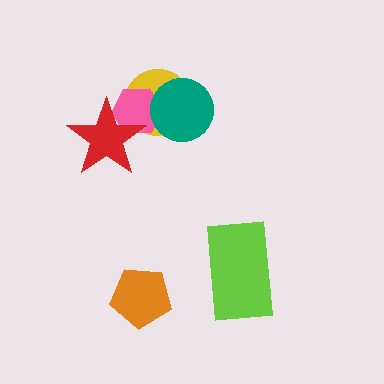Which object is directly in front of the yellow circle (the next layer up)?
The pink hexagon is directly in front of the yellow circle.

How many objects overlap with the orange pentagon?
0 objects overlap with the orange pentagon.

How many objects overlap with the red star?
2 objects overlap with the red star.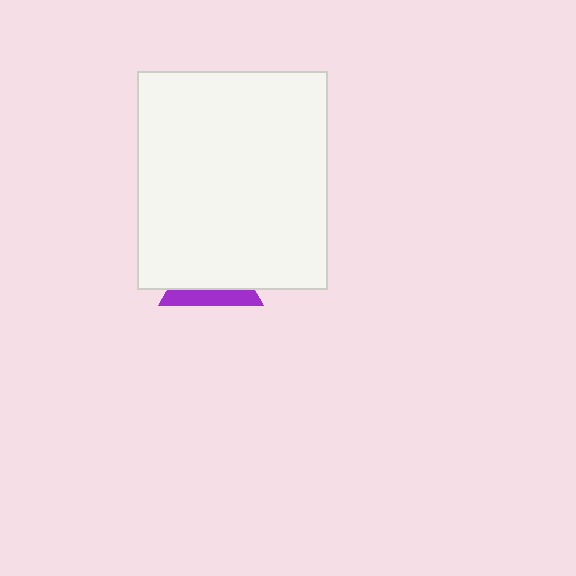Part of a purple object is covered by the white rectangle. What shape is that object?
It is a triangle.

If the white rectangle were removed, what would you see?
You would see the complete purple triangle.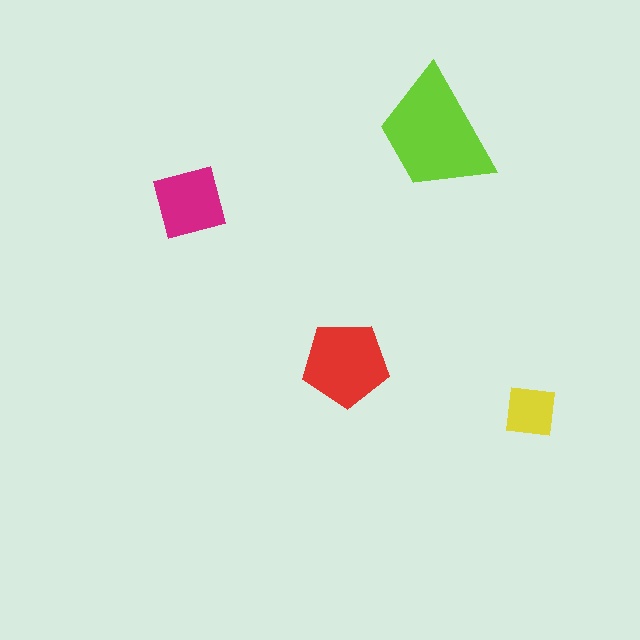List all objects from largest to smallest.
The lime trapezoid, the red pentagon, the magenta square, the yellow square.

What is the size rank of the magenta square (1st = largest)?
3rd.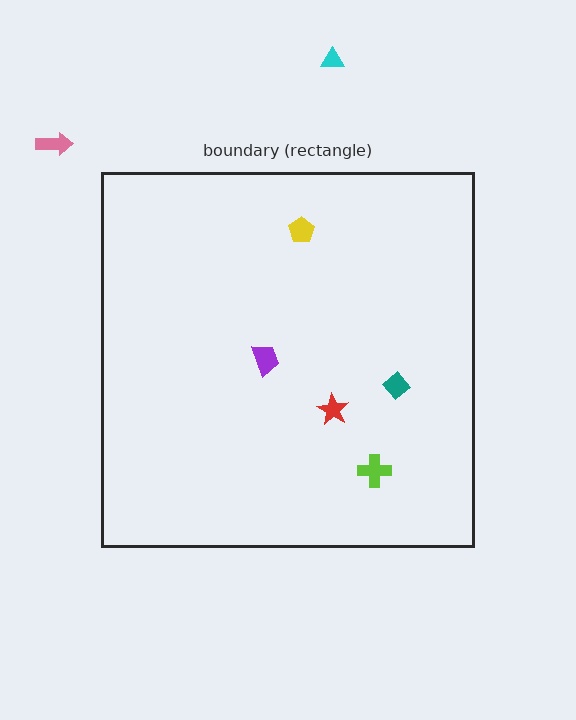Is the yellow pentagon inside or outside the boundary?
Inside.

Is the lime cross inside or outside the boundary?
Inside.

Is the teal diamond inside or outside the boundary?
Inside.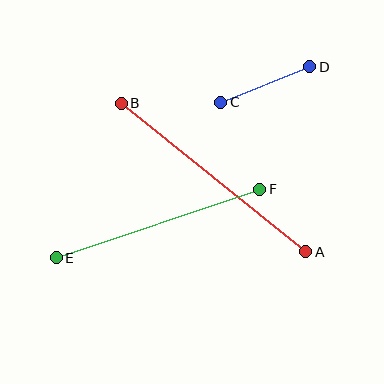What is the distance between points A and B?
The distance is approximately 237 pixels.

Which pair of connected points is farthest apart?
Points A and B are farthest apart.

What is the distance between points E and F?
The distance is approximately 215 pixels.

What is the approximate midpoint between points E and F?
The midpoint is at approximately (158, 224) pixels.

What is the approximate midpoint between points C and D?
The midpoint is at approximately (265, 84) pixels.